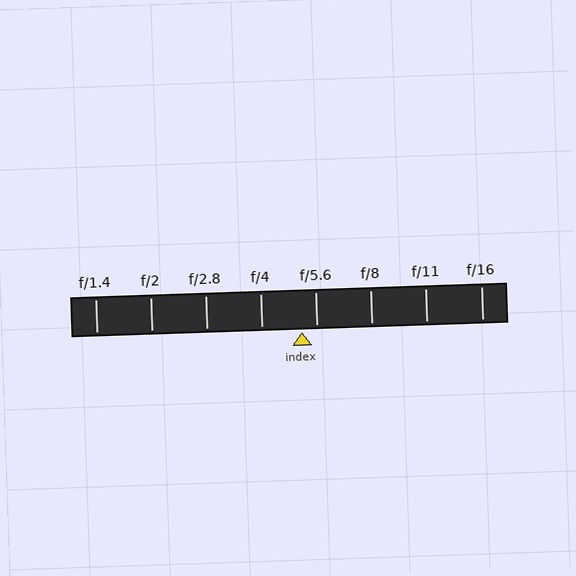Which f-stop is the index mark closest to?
The index mark is closest to f/5.6.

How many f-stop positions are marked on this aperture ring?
There are 8 f-stop positions marked.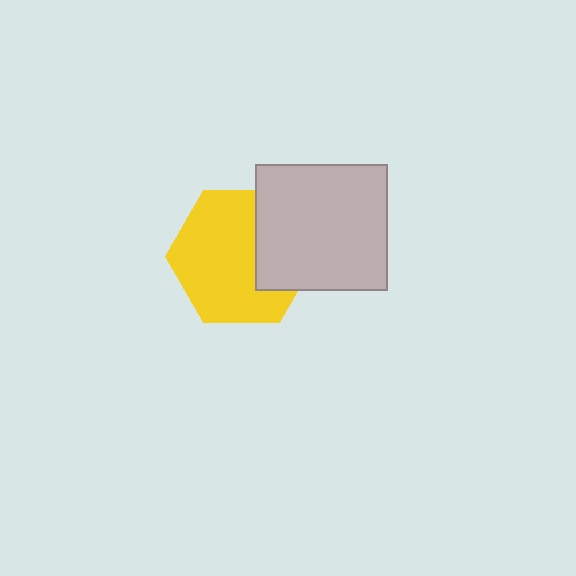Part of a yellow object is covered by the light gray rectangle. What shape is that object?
It is a hexagon.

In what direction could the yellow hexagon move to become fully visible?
The yellow hexagon could move left. That would shift it out from behind the light gray rectangle entirely.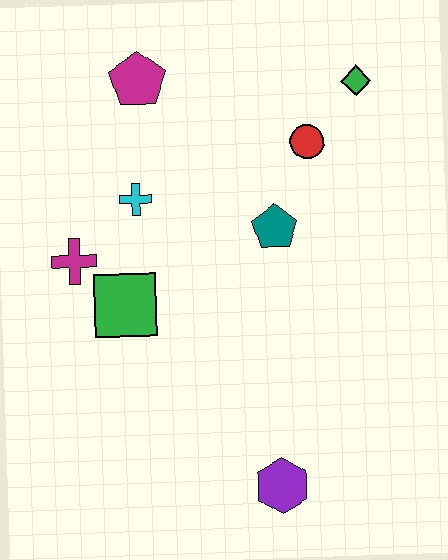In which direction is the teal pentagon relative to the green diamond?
The teal pentagon is below the green diamond.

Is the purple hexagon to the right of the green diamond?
No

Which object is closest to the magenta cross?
The green square is closest to the magenta cross.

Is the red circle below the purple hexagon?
No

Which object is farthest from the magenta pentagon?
The purple hexagon is farthest from the magenta pentagon.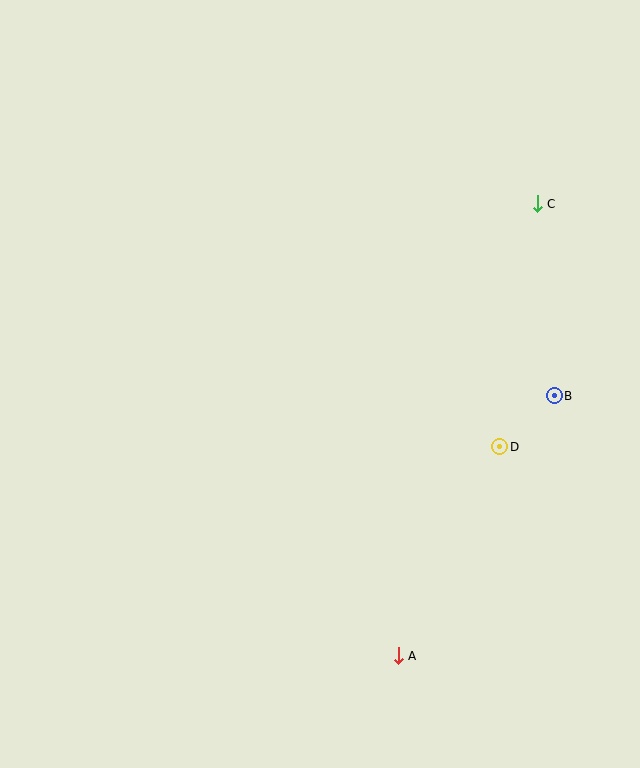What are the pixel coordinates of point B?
Point B is at (554, 396).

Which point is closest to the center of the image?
Point D at (500, 447) is closest to the center.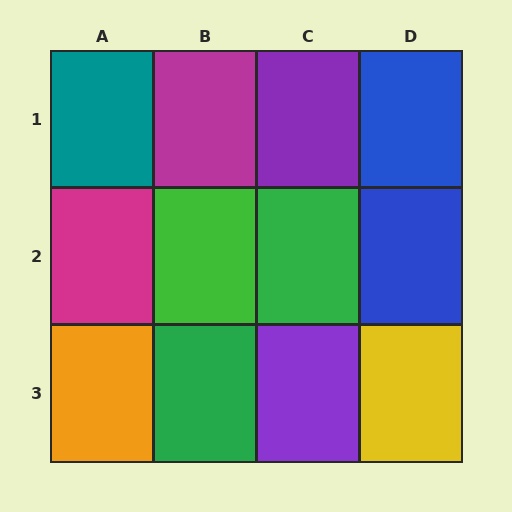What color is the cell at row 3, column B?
Green.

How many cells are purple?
2 cells are purple.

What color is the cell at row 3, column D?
Yellow.